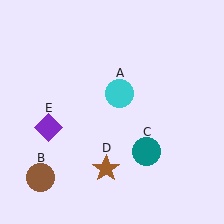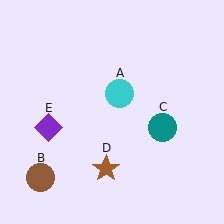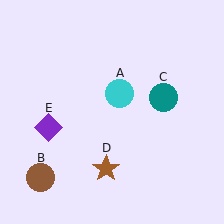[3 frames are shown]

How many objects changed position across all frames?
1 object changed position: teal circle (object C).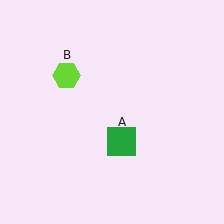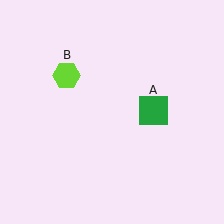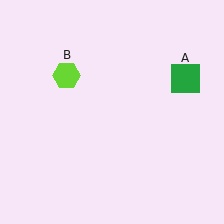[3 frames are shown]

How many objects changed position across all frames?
1 object changed position: green square (object A).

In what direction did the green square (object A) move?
The green square (object A) moved up and to the right.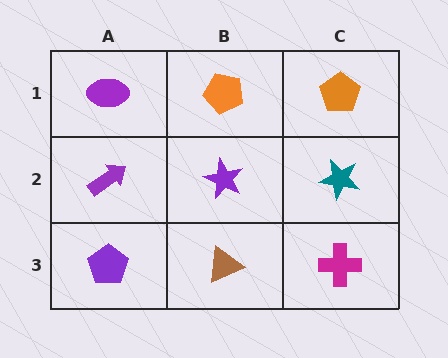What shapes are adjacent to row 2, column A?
A purple ellipse (row 1, column A), a purple pentagon (row 3, column A), a purple star (row 2, column B).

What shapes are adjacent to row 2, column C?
An orange pentagon (row 1, column C), a magenta cross (row 3, column C), a purple star (row 2, column B).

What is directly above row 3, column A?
A purple arrow.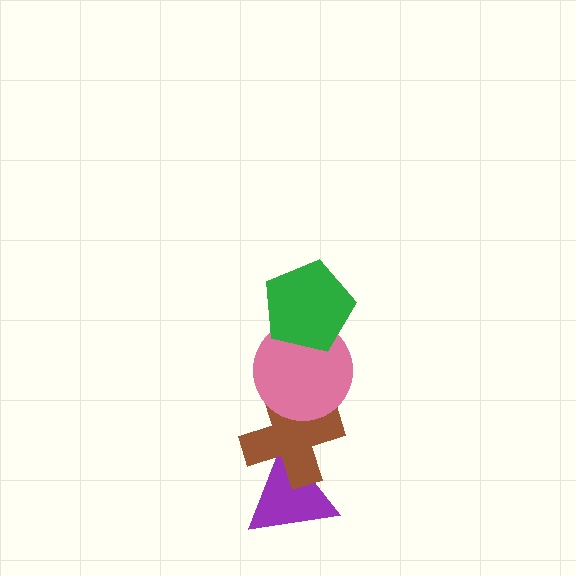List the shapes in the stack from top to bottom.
From top to bottom: the green pentagon, the pink circle, the brown cross, the purple triangle.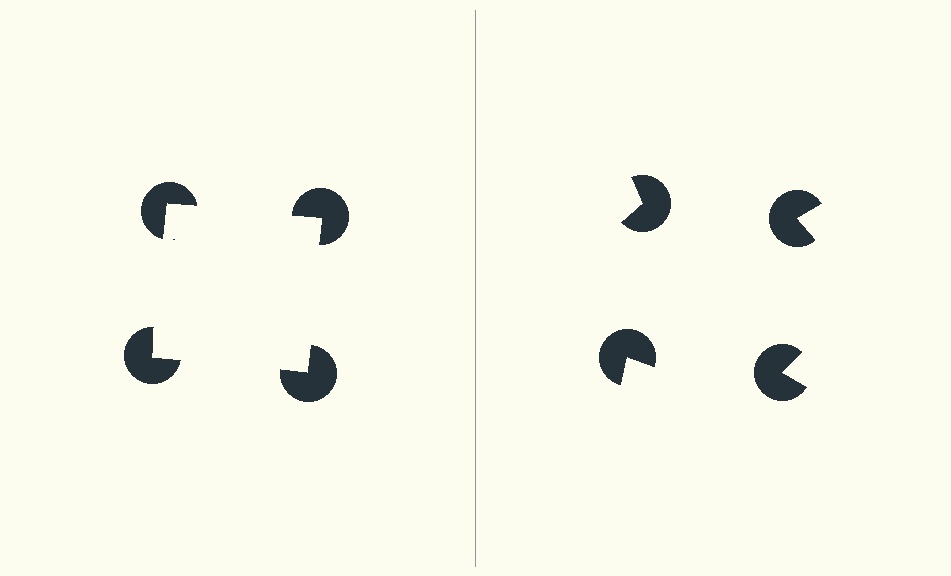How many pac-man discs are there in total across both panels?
8 — 4 on each side.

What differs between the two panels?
The pac-man discs are positioned identically on both sides; only the wedge orientations differ. On the left they align to a square; on the right they are misaligned.